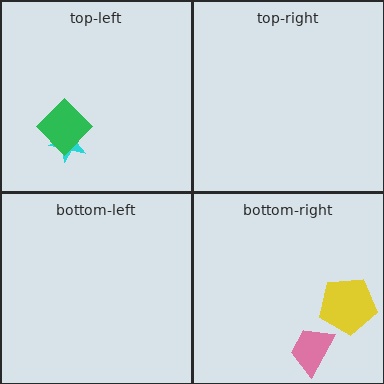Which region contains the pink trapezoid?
The bottom-right region.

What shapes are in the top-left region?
The cyan star, the green diamond.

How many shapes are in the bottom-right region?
2.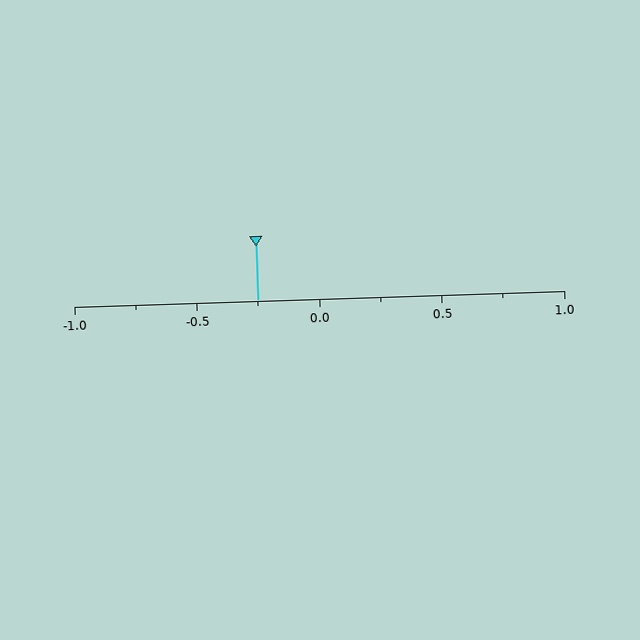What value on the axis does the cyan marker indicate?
The marker indicates approximately -0.25.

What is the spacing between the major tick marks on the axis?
The major ticks are spaced 0.5 apart.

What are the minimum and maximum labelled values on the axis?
The axis runs from -1.0 to 1.0.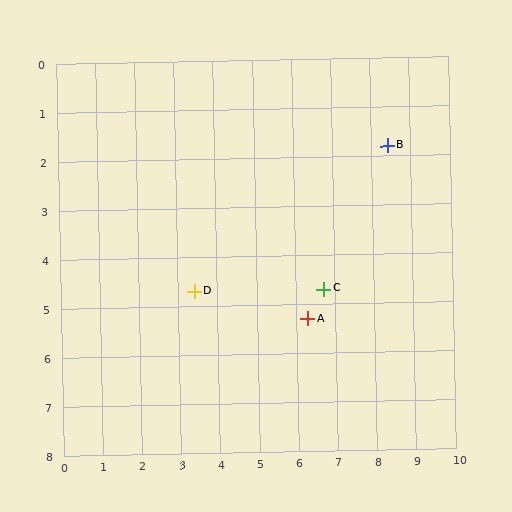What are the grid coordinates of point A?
Point A is at approximately (6.3, 5.3).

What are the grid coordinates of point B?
Point B is at approximately (8.4, 1.8).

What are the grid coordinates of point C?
Point C is at approximately (6.7, 4.7).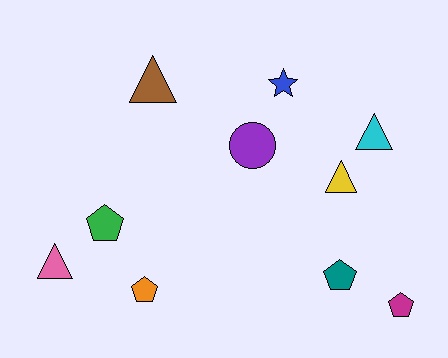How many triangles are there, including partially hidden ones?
There are 4 triangles.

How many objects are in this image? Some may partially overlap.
There are 10 objects.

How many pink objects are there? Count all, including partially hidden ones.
There is 1 pink object.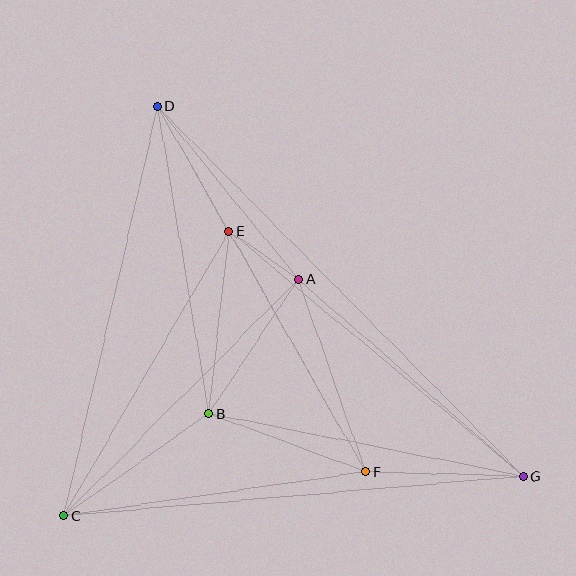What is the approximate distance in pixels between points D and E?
The distance between D and E is approximately 144 pixels.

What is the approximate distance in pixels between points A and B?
The distance between A and B is approximately 162 pixels.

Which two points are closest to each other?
Points A and E are closest to each other.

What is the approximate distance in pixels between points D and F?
The distance between D and F is approximately 421 pixels.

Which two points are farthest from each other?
Points D and G are farthest from each other.